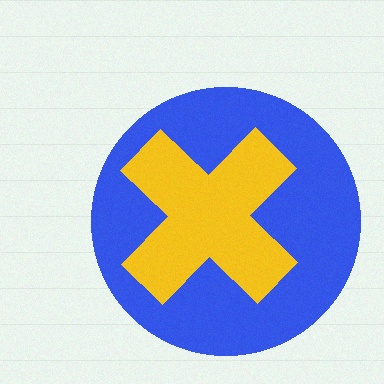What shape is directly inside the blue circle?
The yellow cross.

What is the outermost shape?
The blue circle.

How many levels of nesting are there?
2.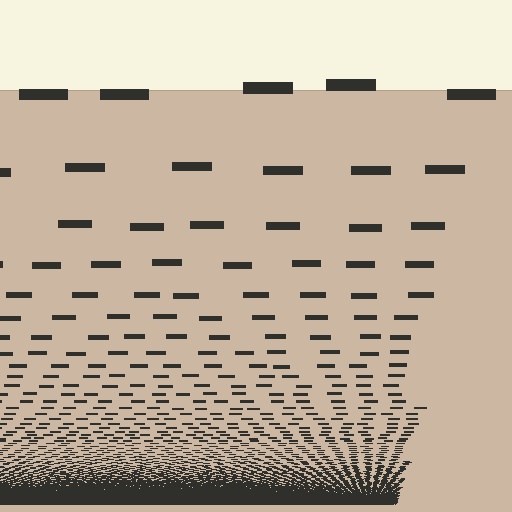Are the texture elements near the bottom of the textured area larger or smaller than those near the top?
Smaller. The gradient is inverted — elements near the bottom are smaller and denser.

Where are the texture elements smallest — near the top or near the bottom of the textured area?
Near the bottom.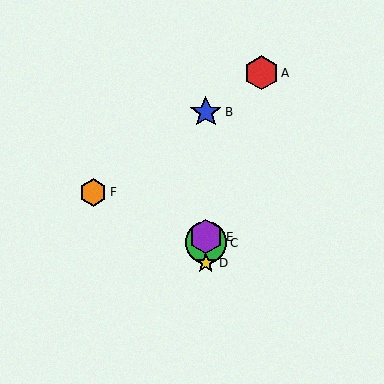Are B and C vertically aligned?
Yes, both are at x≈206.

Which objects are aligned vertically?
Objects B, C, D, E are aligned vertically.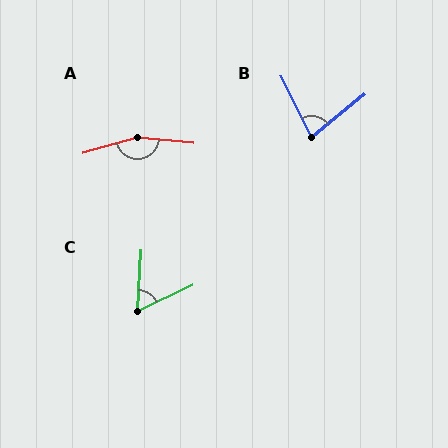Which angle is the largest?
A, at approximately 159 degrees.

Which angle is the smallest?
C, at approximately 61 degrees.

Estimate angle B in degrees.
Approximately 77 degrees.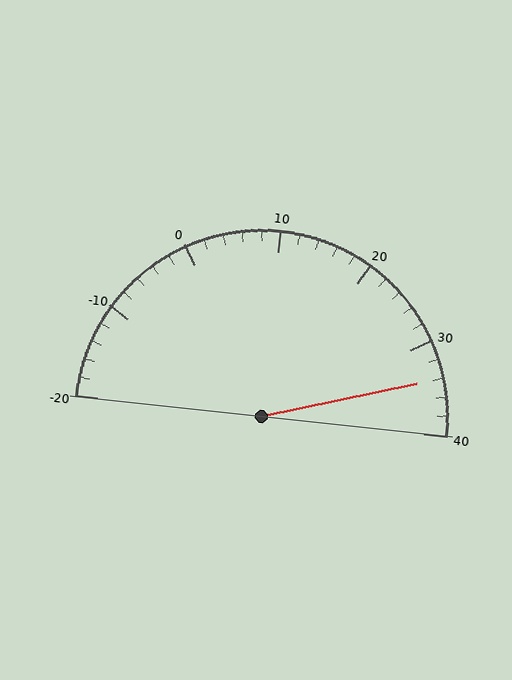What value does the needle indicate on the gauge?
The needle indicates approximately 34.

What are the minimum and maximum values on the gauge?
The gauge ranges from -20 to 40.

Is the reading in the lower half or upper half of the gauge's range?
The reading is in the upper half of the range (-20 to 40).